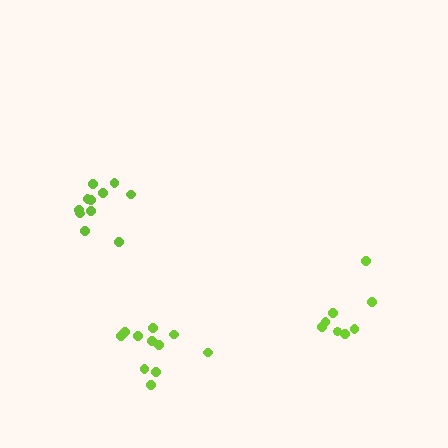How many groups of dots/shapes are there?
There are 3 groups.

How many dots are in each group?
Group 1: 11 dots, Group 2: 8 dots, Group 3: 11 dots (30 total).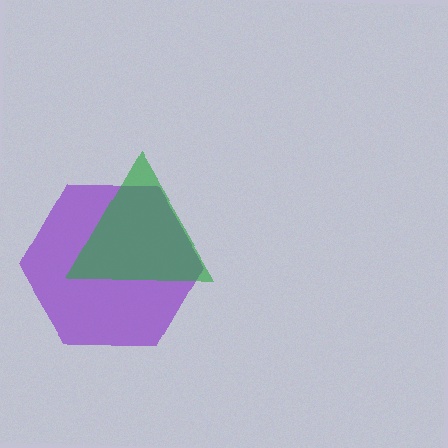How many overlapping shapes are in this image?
There are 2 overlapping shapes in the image.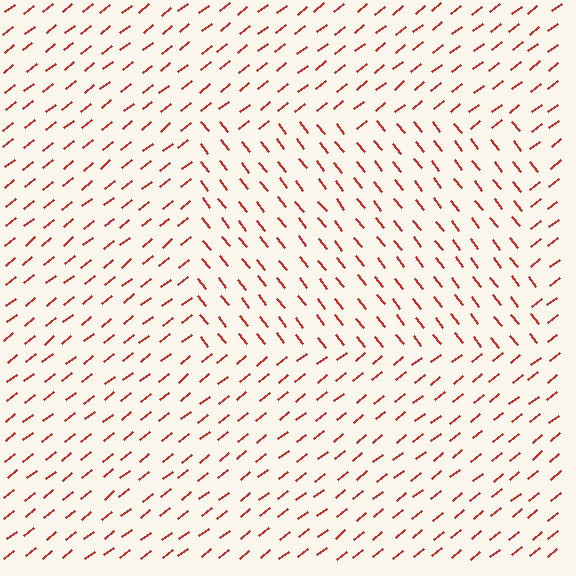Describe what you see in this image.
The image is filled with small red line segments. A rectangle region in the image has lines oriented differently from the surrounding lines, creating a visible texture boundary.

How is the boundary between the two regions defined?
The boundary is defined purely by a change in line orientation (approximately 89 degrees difference). All lines are the same color and thickness.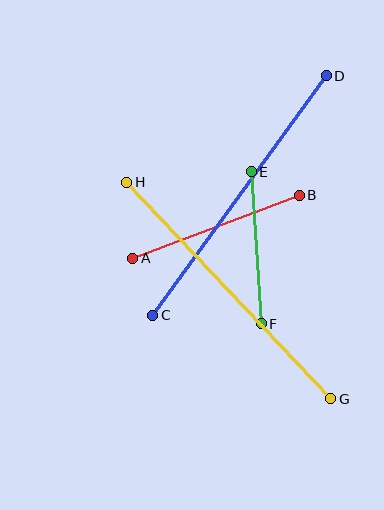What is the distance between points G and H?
The distance is approximately 298 pixels.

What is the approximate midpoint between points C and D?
The midpoint is at approximately (240, 195) pixels.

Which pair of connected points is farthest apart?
Points G and H are farthest apart.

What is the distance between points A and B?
The distance is approximately 178 pixels.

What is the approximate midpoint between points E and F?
The midpoint is at approximately (256, 248) pixels.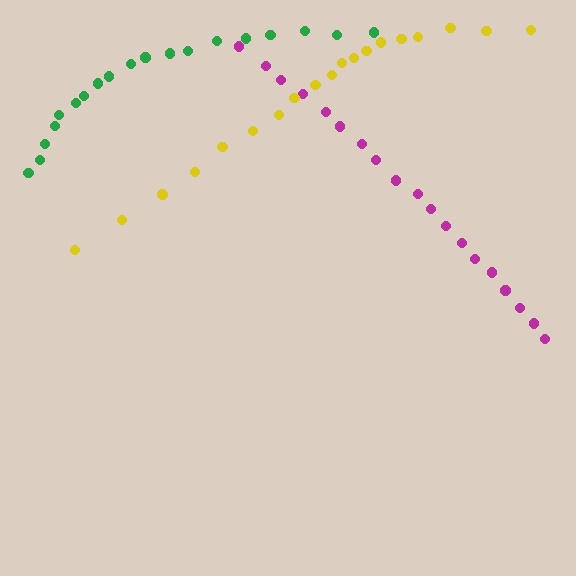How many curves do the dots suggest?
There are 3 distinct paths.